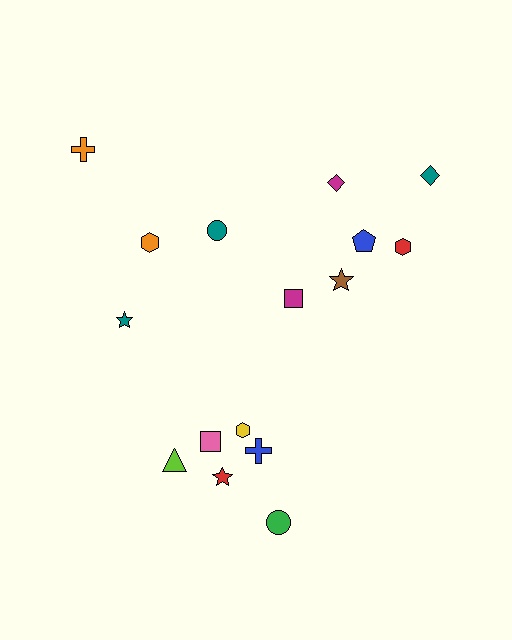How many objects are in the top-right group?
There are 6 objects.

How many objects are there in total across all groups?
There are 16 objects.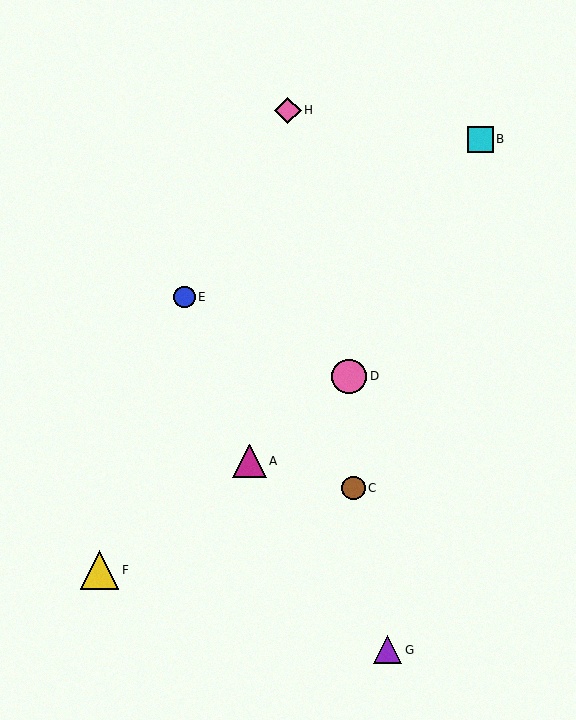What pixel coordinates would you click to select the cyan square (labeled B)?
Click at (480, 139) to select the cyan square B.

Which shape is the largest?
The yellow triangle (labeled F) is the largest.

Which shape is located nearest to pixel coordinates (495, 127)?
The cyan square (labeled B) at (480, 139) is nearest to that location.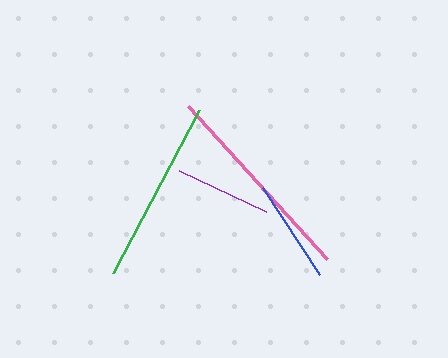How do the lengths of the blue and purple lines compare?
The blue and purple lines are approximately the same length.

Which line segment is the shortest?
The purple line is the shortest at approximately 97 pixels.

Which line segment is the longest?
The pink line is the longest at approximately 206 pixels.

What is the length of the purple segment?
The purple segment is approximately 97 pixels long.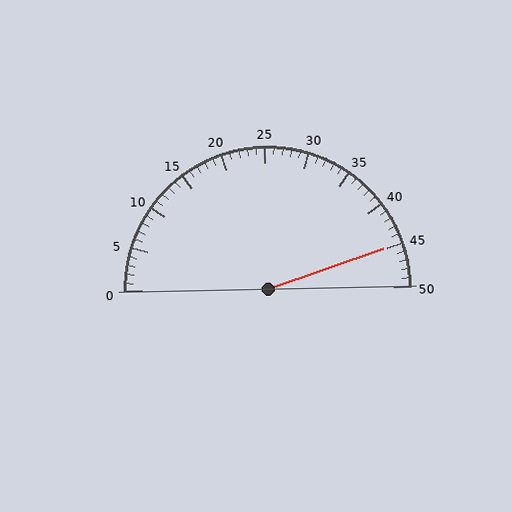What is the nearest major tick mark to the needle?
The nearest major tick mark is 45.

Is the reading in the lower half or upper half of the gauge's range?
The reading is in the upper half of the range (0 to 50).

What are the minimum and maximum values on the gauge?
The gauge ranges from 0 to 50.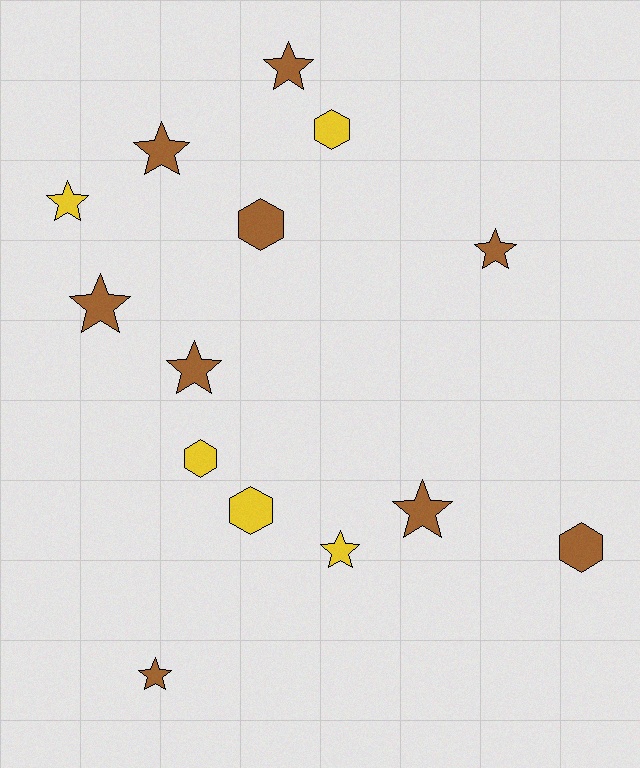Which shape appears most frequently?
Star, with 9 objects.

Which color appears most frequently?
Brown, with 9 objects.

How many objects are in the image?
There are 14 objects.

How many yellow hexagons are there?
There are 3 yellow hexagons.